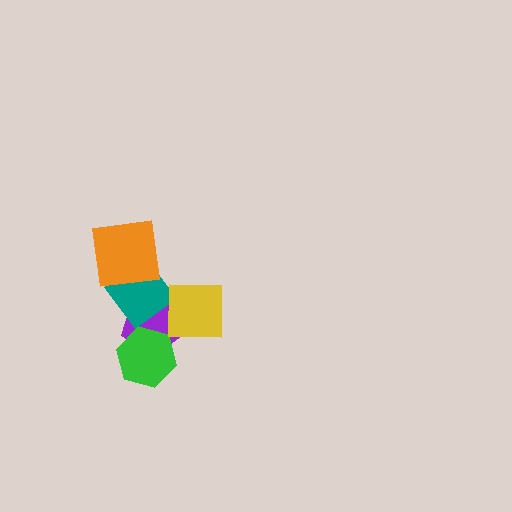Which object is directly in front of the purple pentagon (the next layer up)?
The teal diamond is directly in front of the purple pentagon.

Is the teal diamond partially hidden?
Yes, it is partially covered by another shape.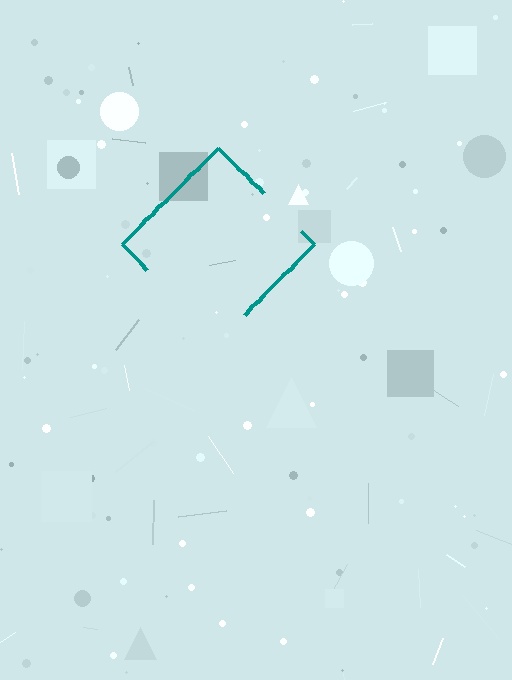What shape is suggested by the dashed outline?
The dashed outline suggests a diamond.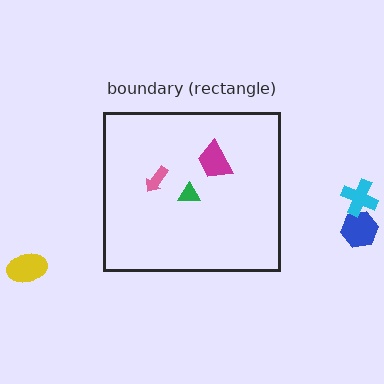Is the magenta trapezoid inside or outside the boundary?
Inside.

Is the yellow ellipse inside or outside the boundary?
Outside.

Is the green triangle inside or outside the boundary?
Inside.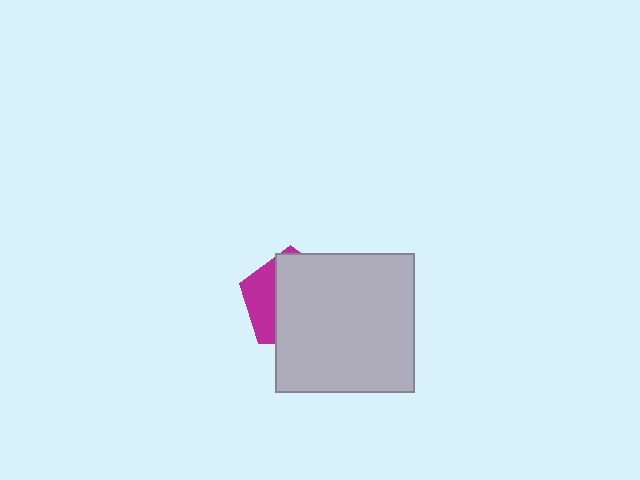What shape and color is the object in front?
The object in front is a light gray square.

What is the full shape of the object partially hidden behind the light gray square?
The partially hidden object is a magenta pentagon.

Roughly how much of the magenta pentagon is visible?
A small part of it is visible (roughly 31%).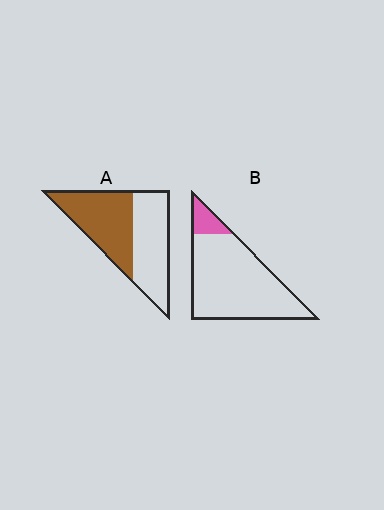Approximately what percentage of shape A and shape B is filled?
A is approximately 50% and B is approximately 10%.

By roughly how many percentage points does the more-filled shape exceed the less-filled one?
By roughly 40 percentage points (A over B).